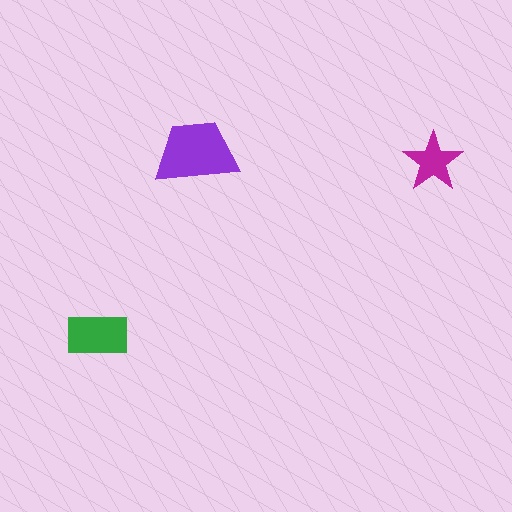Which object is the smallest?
The magenta star.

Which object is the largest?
The purple trapezoid.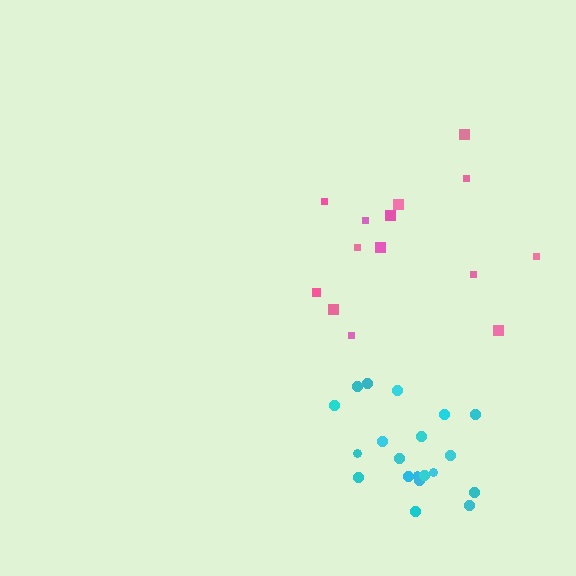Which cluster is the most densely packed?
Cyan.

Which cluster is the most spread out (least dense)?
Pink.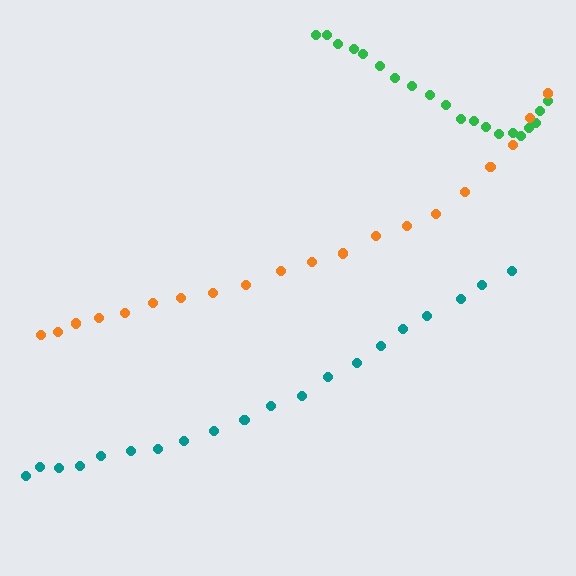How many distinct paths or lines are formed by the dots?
There are 3 distinct paths.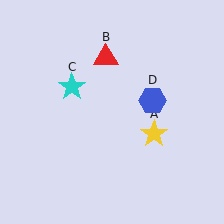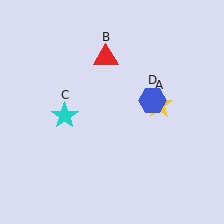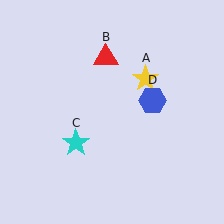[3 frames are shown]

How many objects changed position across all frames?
2 objects changed position: yellow star (object A), cyan star (object C).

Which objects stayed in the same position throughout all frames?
Red triangle (object B) and blue hexagon (object D) remained stationary.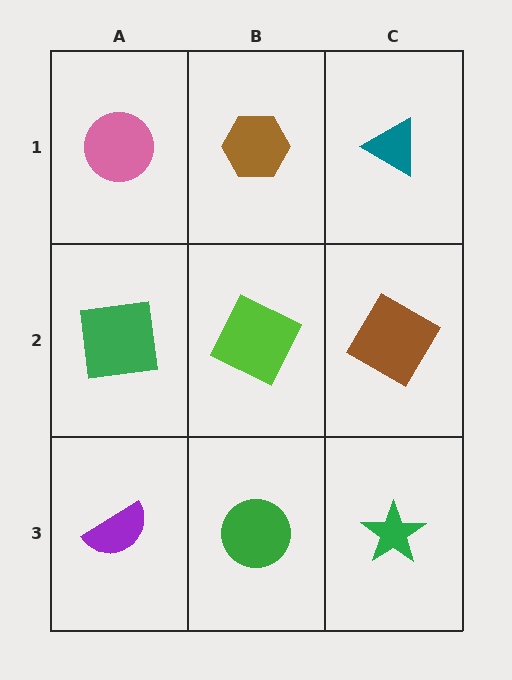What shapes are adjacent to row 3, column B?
A lime square (row 2, column B), a purple semicircle (row 3, column A), a green star (row 3, column C).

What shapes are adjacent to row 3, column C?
A brown diamond (row 2, column C), a green circle (row 3, column B).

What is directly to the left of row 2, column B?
A green square.